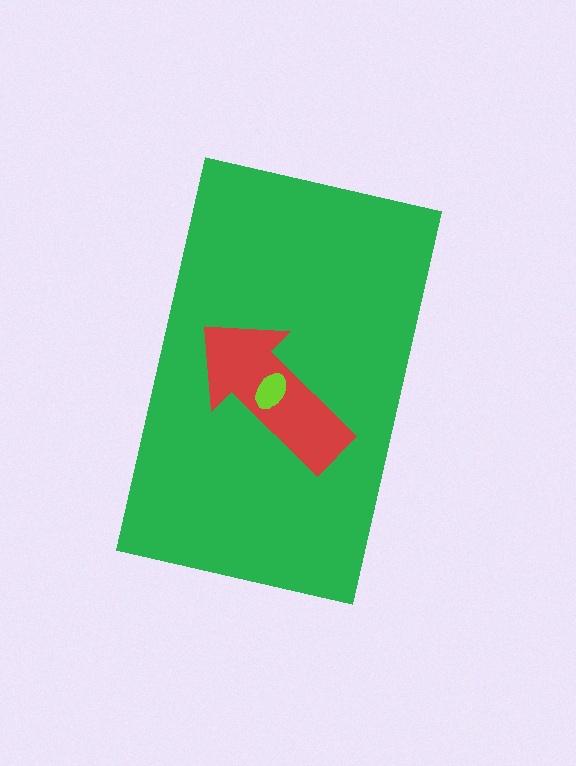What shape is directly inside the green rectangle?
The red arrow.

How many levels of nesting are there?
3.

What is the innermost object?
The lime ellipse.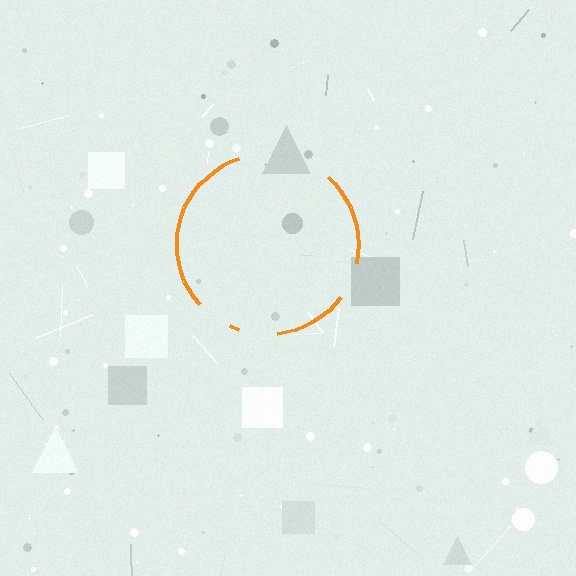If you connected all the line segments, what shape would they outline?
They would outline a circle.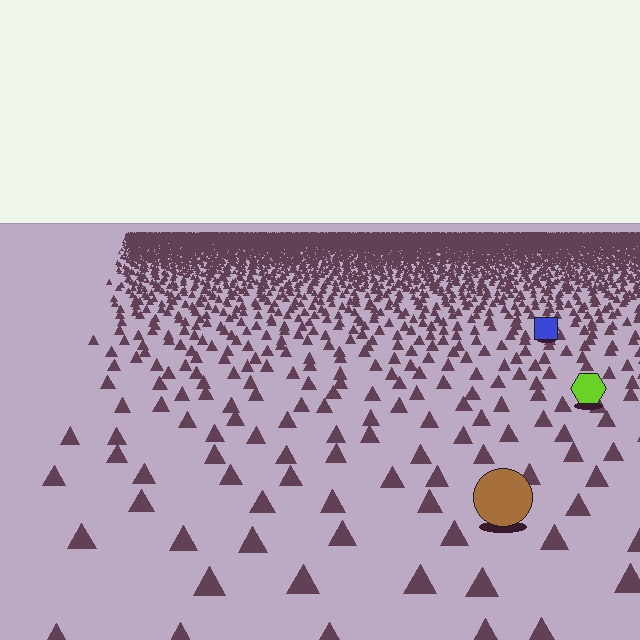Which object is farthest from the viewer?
The blue square is farthest from the viewer. It appears smaller and the ground texture around it is denser.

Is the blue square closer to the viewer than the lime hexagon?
No. The lime hexagon is closer — you can tell from the texture gradient: the ground texture is coarser near it.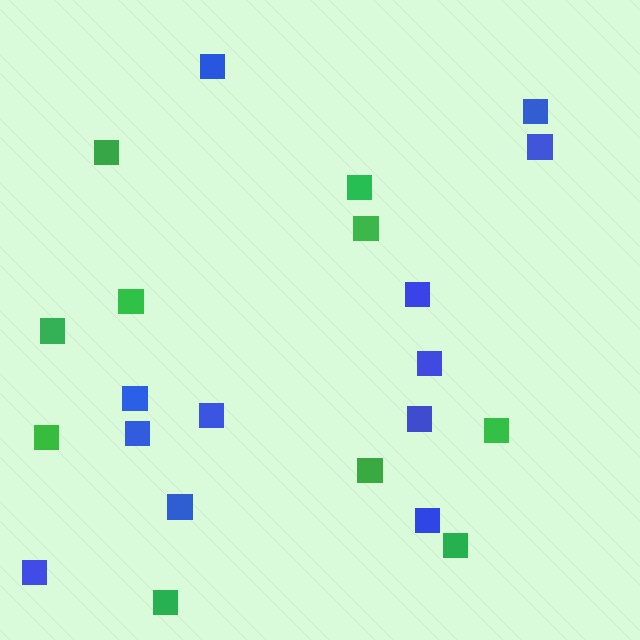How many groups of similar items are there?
There are 2 groups: one group of green squares (10) and one group of blue squares (12).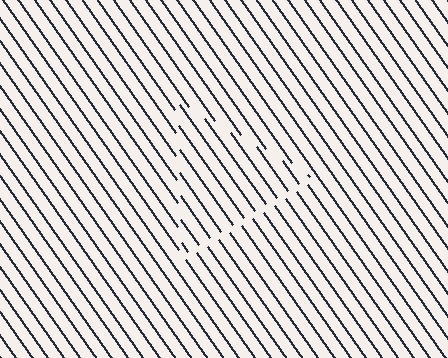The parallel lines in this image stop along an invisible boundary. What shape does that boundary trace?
An illusory triangle. The interior of the shape contains the same grating, shifted by half a period — the contour is defined by the phase discontinuity where line-ends from the inner and outer gratings abut.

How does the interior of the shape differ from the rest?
The interior of the shape contains the same grating, shifted by half a period — the contour is defined by the phase discontinuity where line-ends from the inner and outer gratings abut.